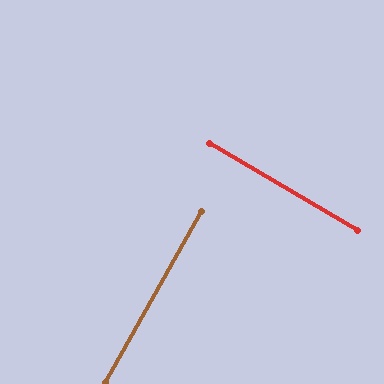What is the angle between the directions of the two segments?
Approximately 89 degrees.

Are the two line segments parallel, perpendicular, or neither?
Perpendicular — they meet at approximately 89°.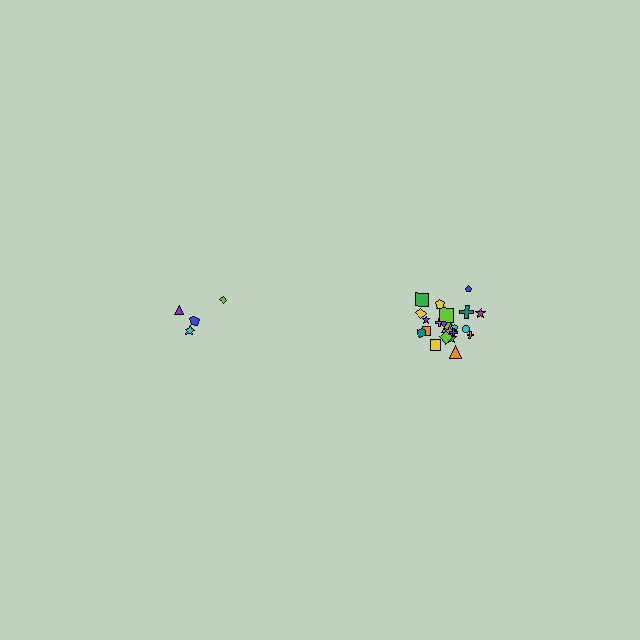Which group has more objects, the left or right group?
The right group.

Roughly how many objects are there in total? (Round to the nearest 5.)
Roughly 25 objects in total.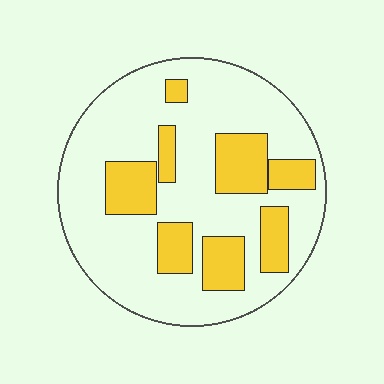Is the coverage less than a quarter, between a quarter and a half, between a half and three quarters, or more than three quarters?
Between a quarter and a half.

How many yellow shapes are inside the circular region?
8.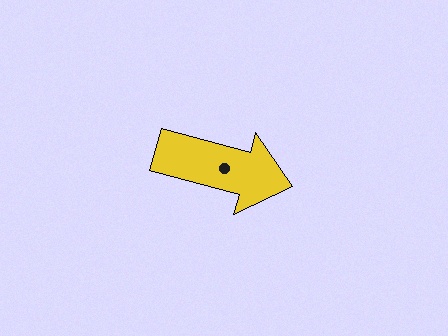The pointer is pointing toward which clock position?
Roughly 4 o'clock.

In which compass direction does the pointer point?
East.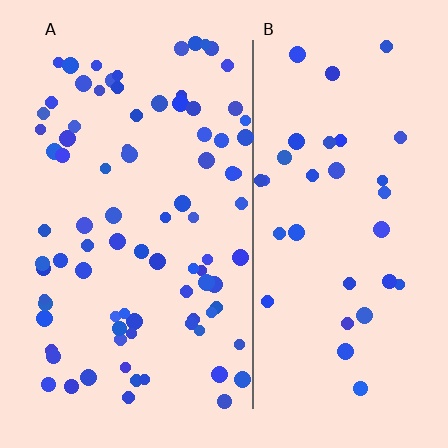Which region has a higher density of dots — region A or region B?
A (the left).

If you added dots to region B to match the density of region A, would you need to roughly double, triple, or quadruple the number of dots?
Approximately double.